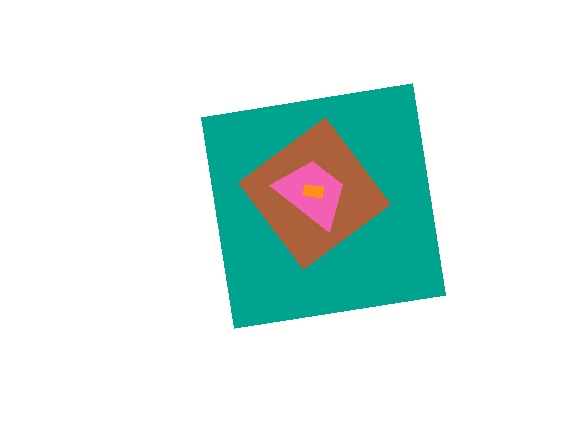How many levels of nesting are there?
4.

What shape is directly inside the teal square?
The brown diamond.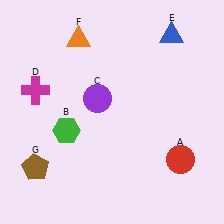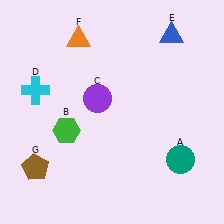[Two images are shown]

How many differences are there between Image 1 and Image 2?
There are 2 differences between the two images.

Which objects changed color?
A changed from red to teal. D changed from magenta to cyan.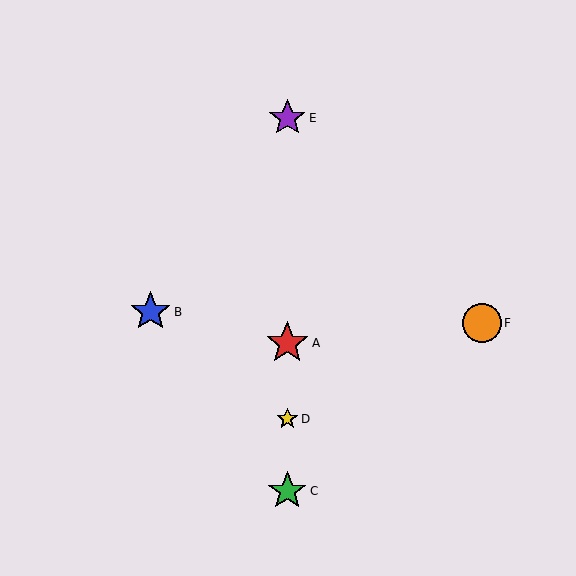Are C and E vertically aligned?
Yes, both are at x≈287.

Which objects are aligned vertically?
Objects A, C, D, E are aligned vertically.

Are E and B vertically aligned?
No, E is at x≈287 and B is at x≈151.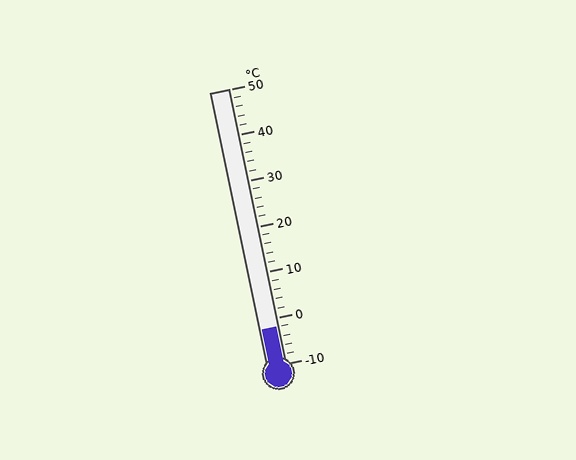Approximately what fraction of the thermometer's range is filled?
The thermometer is filled to approximately 15% of its range.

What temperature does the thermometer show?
The thermometer shows approximately -2°C.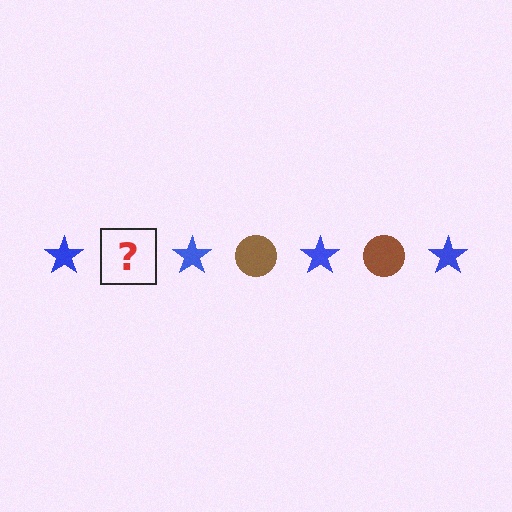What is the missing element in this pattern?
The missing element is a brown circle.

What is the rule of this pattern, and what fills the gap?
The rule is that the pattern alternates between blue star and brown circle. The gap should be filled with a brown circle.